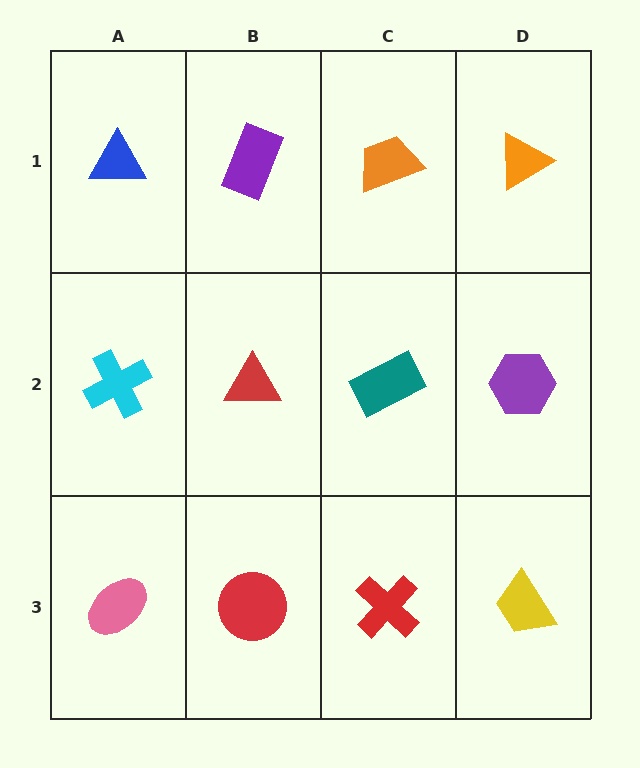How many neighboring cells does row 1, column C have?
3.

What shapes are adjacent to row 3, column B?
A red triangle (row 2, column B), a pink ellipse (row 3, column A), a red cross (row 3, column C).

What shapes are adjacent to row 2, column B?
A purple rectangle (row 1, column B), a red circle (row 3, column B), a cyan cross (row 2, column A), a teal rectangle (row 2, column C).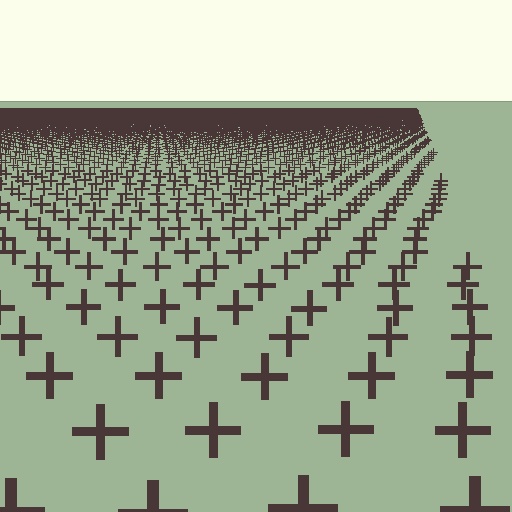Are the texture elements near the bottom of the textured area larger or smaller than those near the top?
Larger. Near the bottom, elements are closer to the viewer and appear at a bigger on-screen size.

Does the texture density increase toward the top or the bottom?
Density increases toward the top.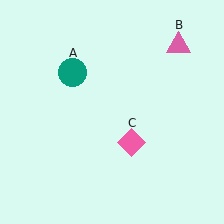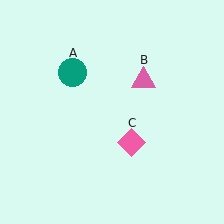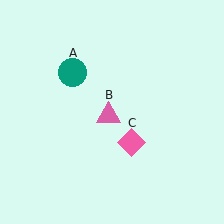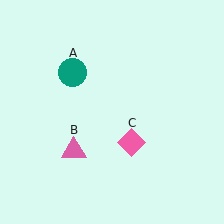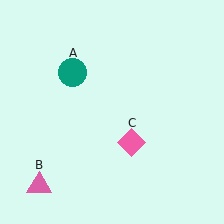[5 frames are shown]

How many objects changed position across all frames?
1 object changed position: pink triangle (object B).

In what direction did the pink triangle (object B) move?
The pink triangle (object B) moved down and to the left.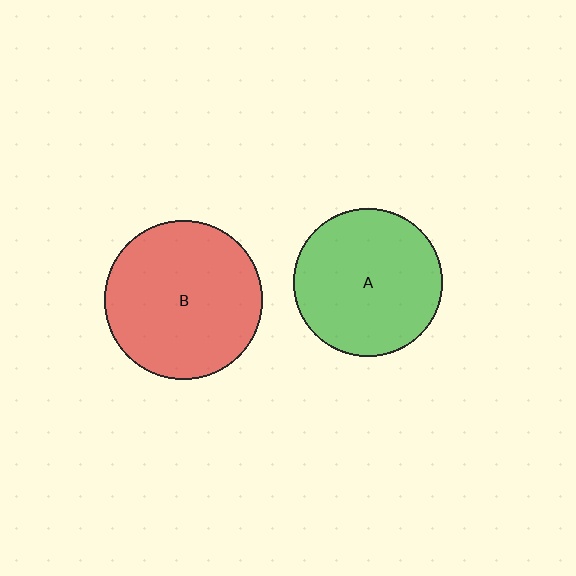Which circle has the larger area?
Circle B (red).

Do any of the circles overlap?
No, none of the circles overlap.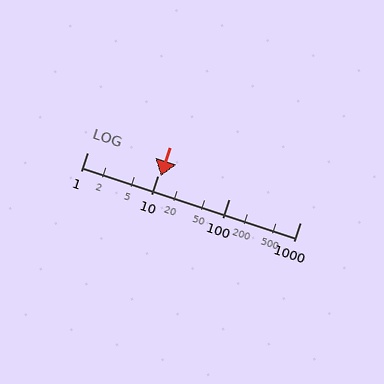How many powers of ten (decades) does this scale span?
The scale spans 3 decades, from 1 to 1000.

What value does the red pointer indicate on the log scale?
The pointer indicates approximately 11.